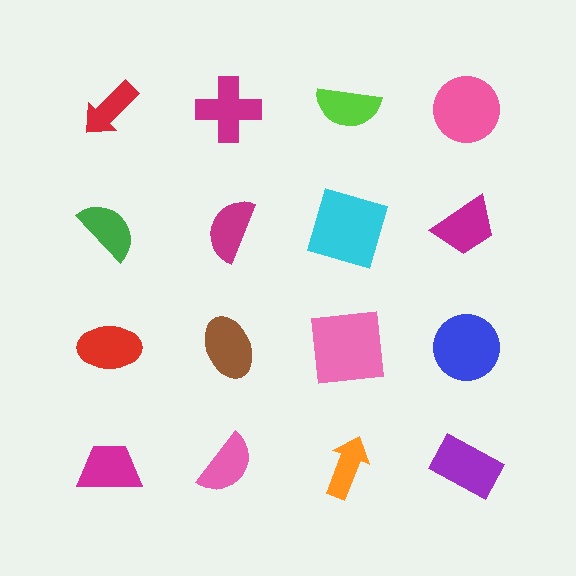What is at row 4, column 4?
A purple rectangle.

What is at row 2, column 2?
A magenta semicircle.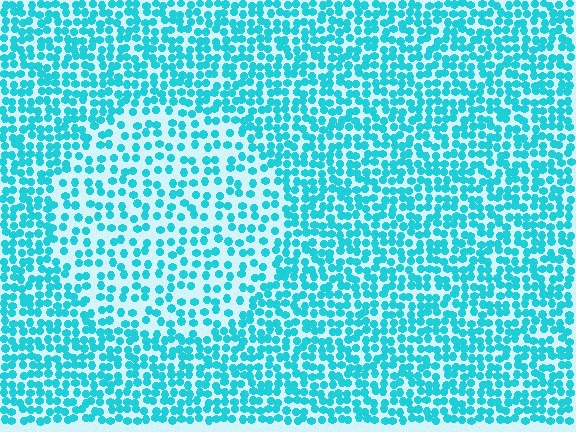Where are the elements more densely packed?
The elements are more densely packed outside the circle boundary.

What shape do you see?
I see a circle.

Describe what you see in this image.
The image contains small cyan elements arranged at two different densities. A circle-shaped region is visible where the elements are less densely packed than the surrounding area.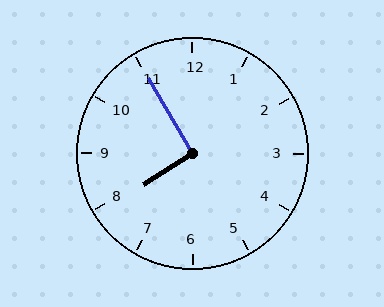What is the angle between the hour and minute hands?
Approximately 92 degrees.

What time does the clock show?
7:55.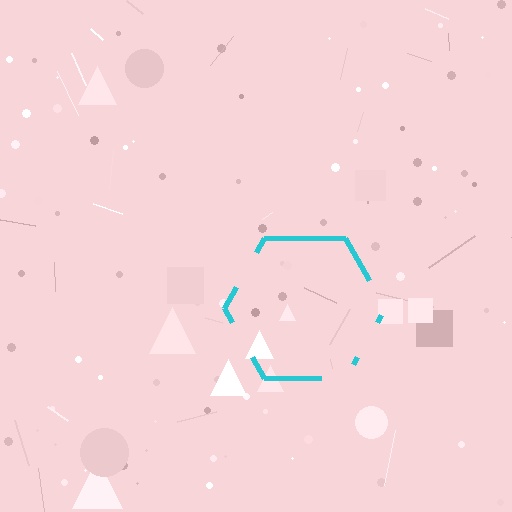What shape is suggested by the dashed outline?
The dashed outline suggests a hexagon.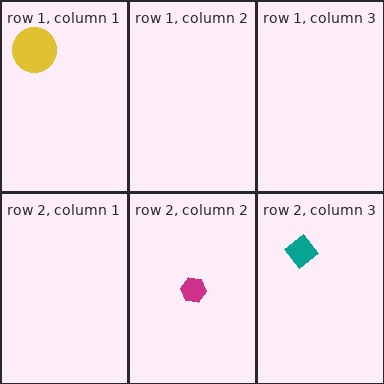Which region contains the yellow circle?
The row 1, column 1 region.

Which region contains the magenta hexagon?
The row 2, column 2 region.